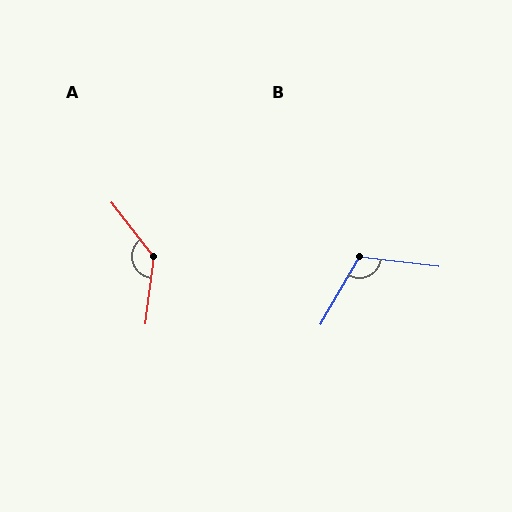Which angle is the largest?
A, at approximately 135 degrees.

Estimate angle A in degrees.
Approximately 135 degrees.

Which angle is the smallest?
B, at approximately 114 degrees.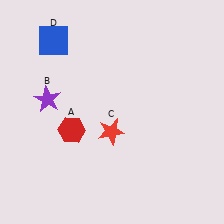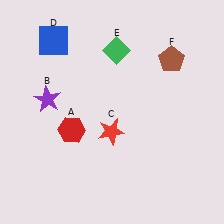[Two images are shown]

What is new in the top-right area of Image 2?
A green diamond (E) was added in the top-right area of Image 2.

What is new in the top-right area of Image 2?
A brown pentagon (F) was added in the top-right area of Image 2.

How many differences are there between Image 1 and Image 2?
There are 2 differences between the two images.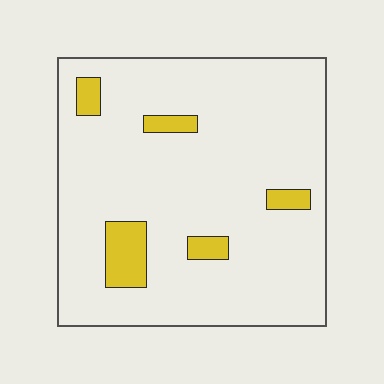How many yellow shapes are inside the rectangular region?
5.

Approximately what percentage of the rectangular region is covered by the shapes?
Approximately 10%.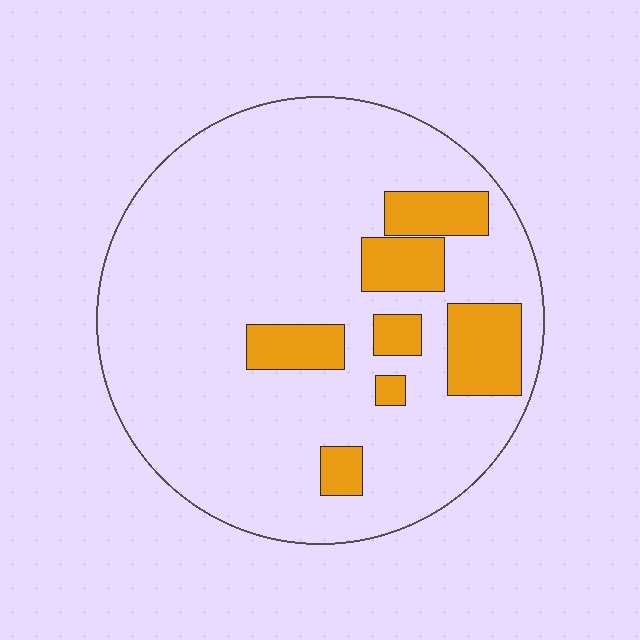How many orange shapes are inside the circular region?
7.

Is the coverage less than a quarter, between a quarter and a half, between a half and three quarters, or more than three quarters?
Less than a quarter.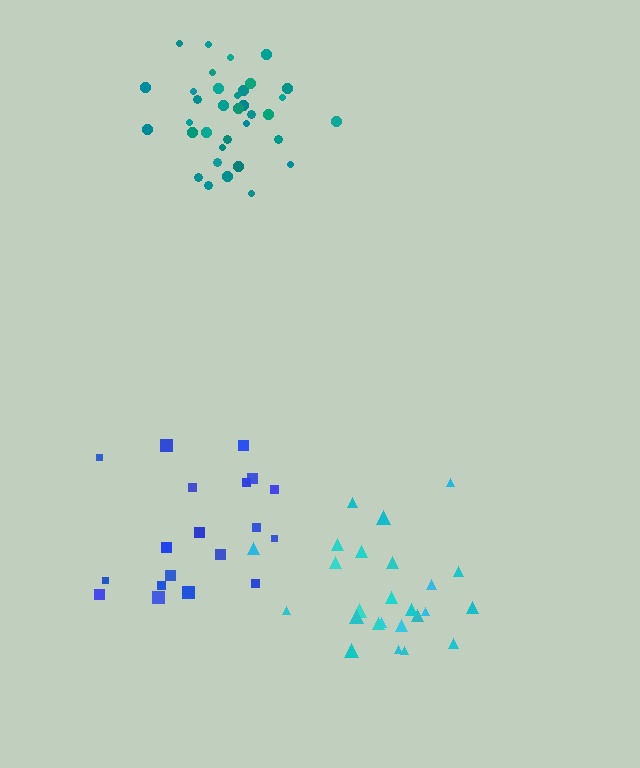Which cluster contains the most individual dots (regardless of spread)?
Teal (35).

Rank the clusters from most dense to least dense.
teal, cyan, blue.